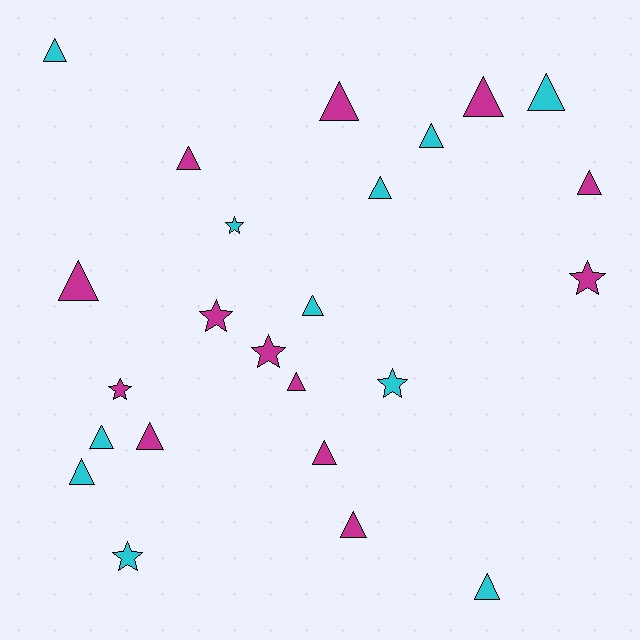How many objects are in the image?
There are 24 objects.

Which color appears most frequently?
Magenta, with 13 objects.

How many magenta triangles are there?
There are 9 magenta triangles.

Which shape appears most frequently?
Triangle, with 17 objects.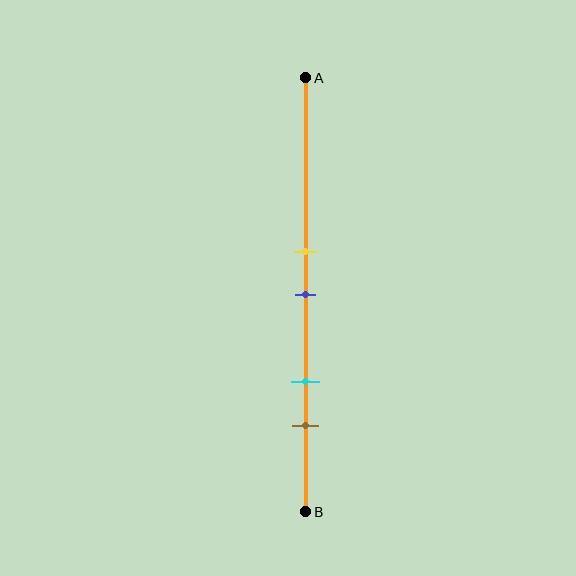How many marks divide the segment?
There are 4 marks dividing the segment.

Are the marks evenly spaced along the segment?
No, the marks are not evenly spaced.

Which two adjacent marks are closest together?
The yellow and blue marks are the closest adjacent pair.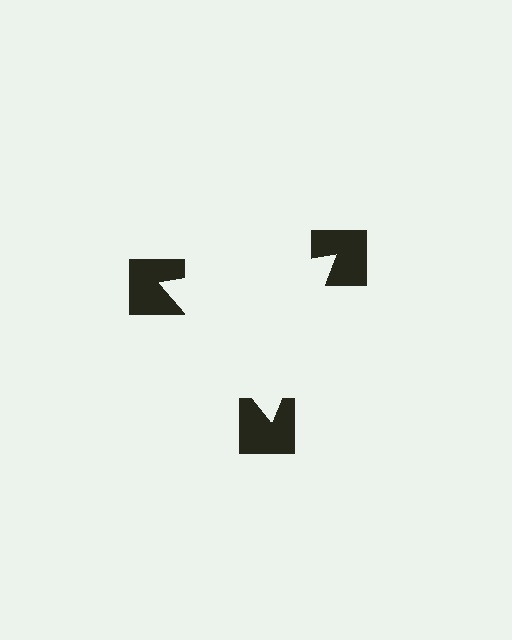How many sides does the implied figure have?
3 sides.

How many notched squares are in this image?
There are 3 — one at each vertex of the illusory triangle.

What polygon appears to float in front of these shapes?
An illusory triangle — its edges are inferred from the aligned wedge cuts in the notched squares, not physically drawn.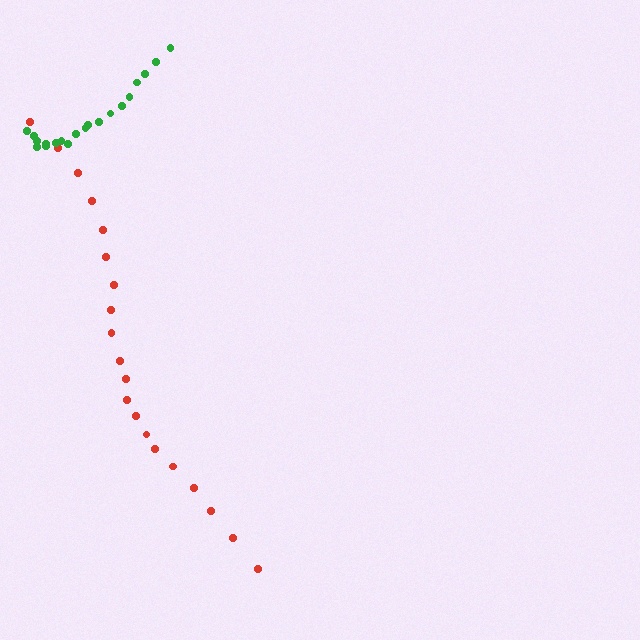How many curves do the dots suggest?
There are 2 distinct paths.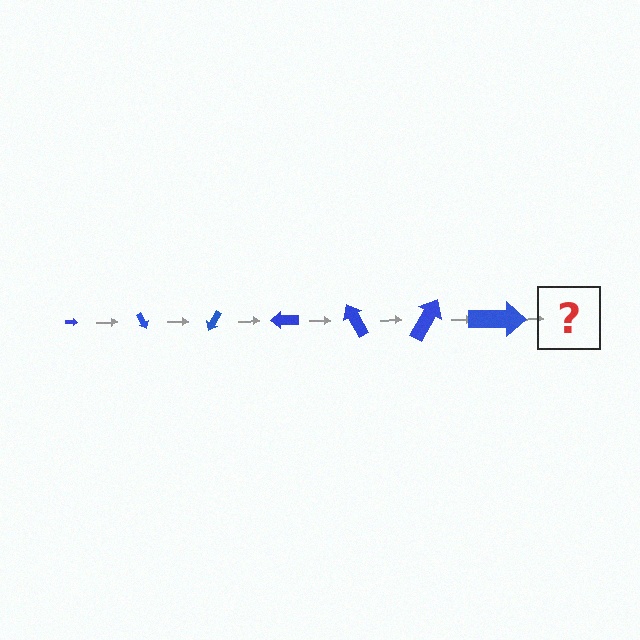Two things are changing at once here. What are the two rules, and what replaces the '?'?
The two rules are that the arrow grows larger each step and it rotates 60 degrees each step. The '?' should be an arrow, larger than the previous one and rotated 420 degrees from the start.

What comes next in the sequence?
The next element should be an arrow, larger than the previous one and rotated 420 degrees from the start.